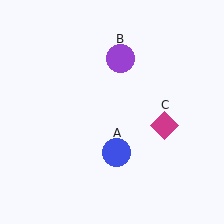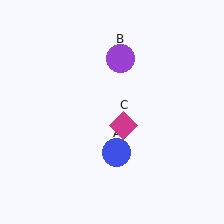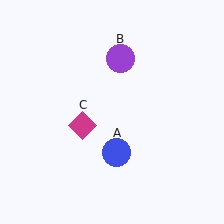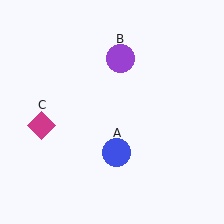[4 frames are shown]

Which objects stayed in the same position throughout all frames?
Blue circle (object A) and purple circle (object B) remained stationary.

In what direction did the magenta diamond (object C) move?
The magenta diamond (object C) moved left.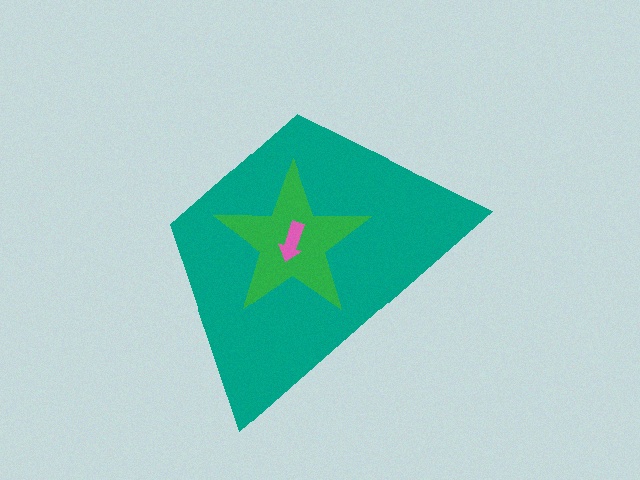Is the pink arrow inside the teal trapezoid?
Yes.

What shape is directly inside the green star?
The pink arrow.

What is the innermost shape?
The pink arrow.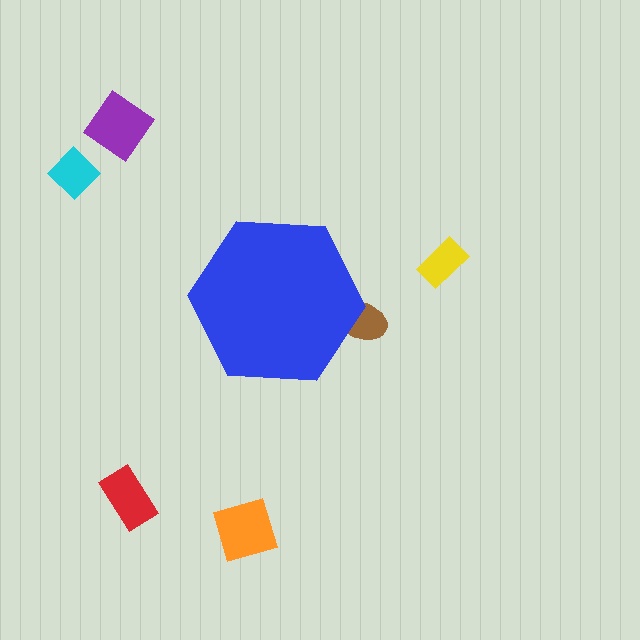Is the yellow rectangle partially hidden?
No, the yellow rectangle is fully visible.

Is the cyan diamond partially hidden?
No, the cyan diamond is fully visible.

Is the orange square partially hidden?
No, the orange square is fully visible.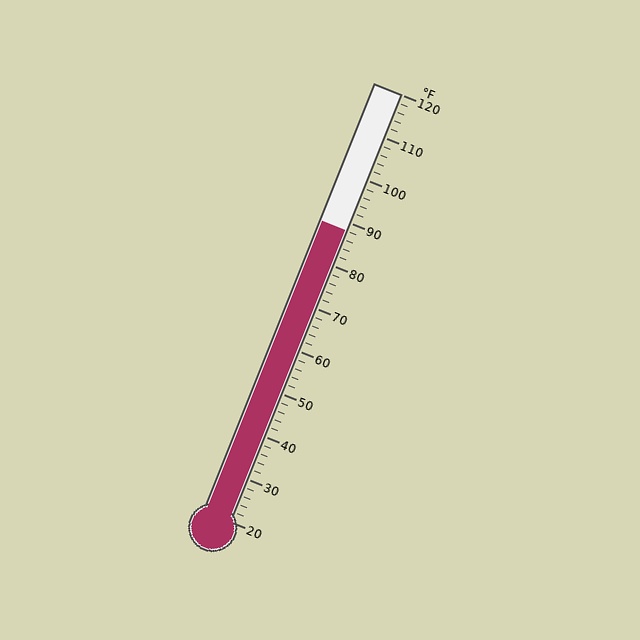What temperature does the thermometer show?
The thermometer shows approximately 88°F.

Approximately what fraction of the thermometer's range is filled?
The thermometer is filled to approximately 70% of its range.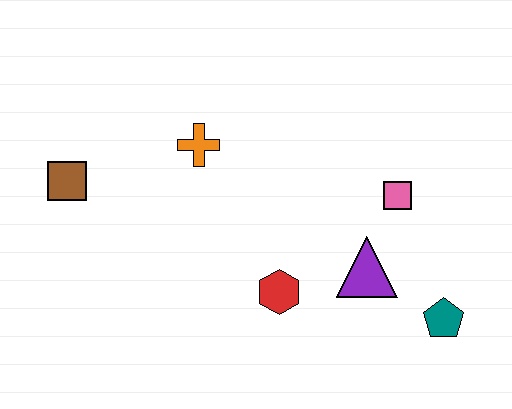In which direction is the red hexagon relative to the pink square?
The red hexagon is to the left of the pink square.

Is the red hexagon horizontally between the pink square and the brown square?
Yes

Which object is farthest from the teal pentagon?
The brown square is farthest from the teal pentagon.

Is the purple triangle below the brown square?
Yes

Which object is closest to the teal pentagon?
The purple triangle is closest to the teal pentagon.